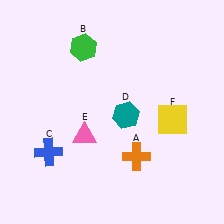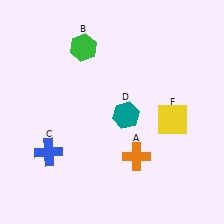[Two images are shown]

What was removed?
The pink triangle (E) was removed in Image 2.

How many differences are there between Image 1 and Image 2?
There is 1 difference between the two images.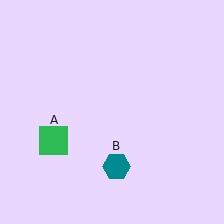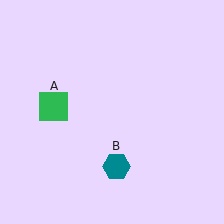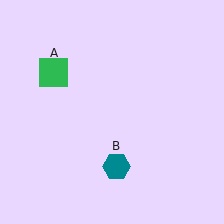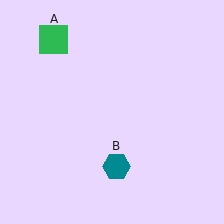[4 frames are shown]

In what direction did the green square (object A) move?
The green square (object A) moved up.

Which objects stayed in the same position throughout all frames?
Teal hexagon (object B) remained stationary.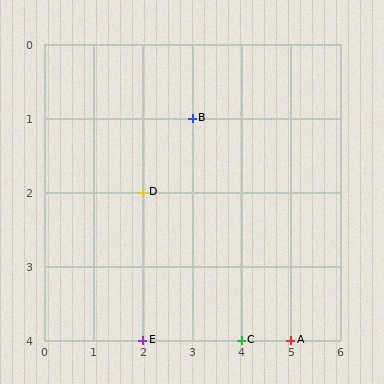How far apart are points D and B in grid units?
Points D and B are 1 column and 1 row apart (about 1.4 grid units diagonally).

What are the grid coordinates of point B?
Point B is at grid coordinates (3, 1).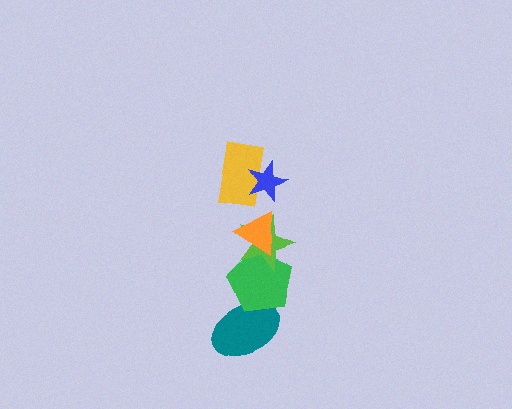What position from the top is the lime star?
The lime star is 4th from the top.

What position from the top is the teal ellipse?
The teal ellipse is 6th from the top.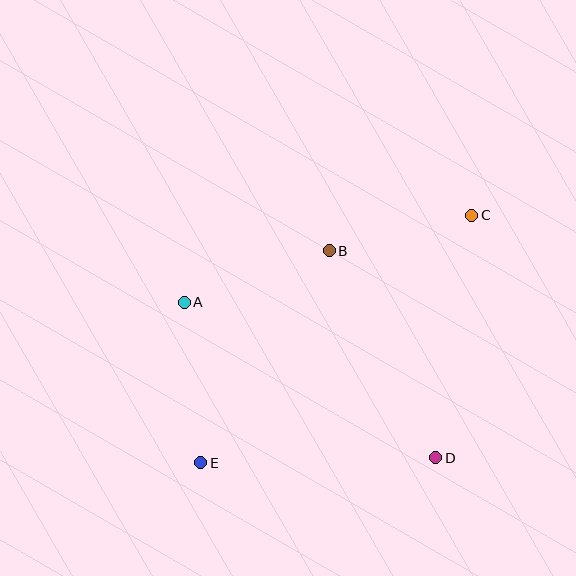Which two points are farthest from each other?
Points C and E are farthest from each other.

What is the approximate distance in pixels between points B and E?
The distance between B and E is approximately 248 pixels.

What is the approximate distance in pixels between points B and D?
The distance between B and D is approximately 233 pixels.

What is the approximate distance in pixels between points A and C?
The distance between A and C is approximately 300 pixels.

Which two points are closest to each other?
Points B and C are closest to each other.